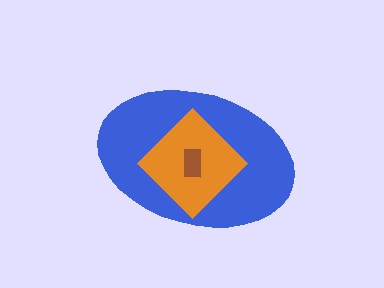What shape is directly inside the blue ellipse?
The orange diamond.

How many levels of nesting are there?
3.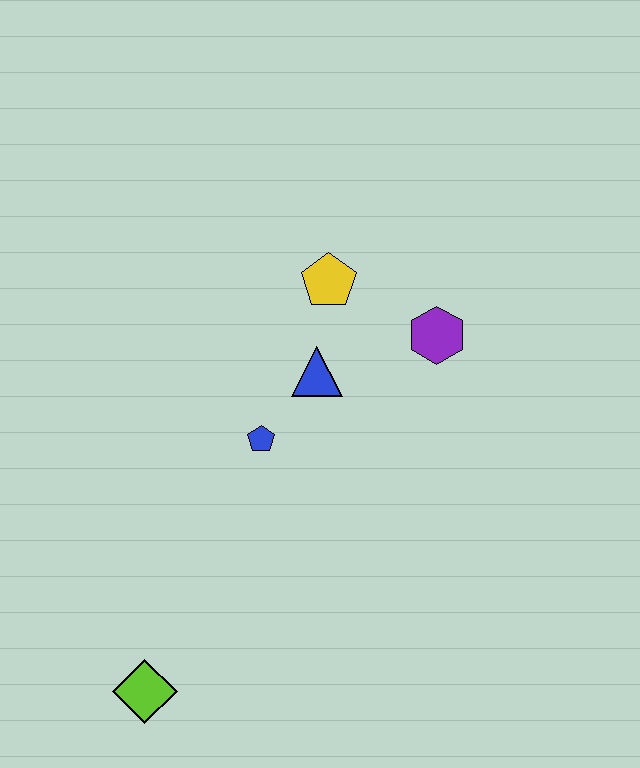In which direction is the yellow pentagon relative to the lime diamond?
The yellow pentagon is above the lime diamond.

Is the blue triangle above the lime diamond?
Yes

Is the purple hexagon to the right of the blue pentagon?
Yes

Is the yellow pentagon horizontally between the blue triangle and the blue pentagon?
No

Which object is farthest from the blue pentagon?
The lime diamond is farthest from the blue pentagon.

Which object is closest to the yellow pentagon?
The blue triangle is closest to the yellow pentagon.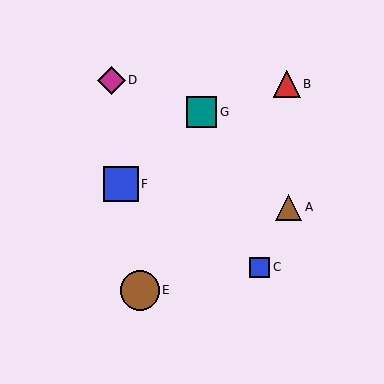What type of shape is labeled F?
Shape F is a blue square.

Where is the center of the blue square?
The center of the blue square is at (121, 184).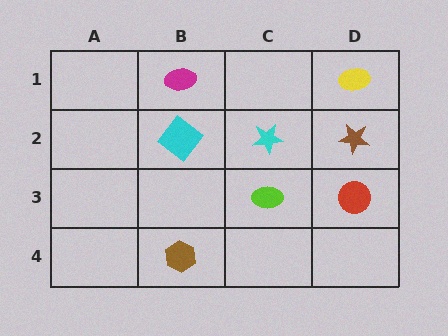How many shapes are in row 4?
1 shape.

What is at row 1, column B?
A magenta ellipse.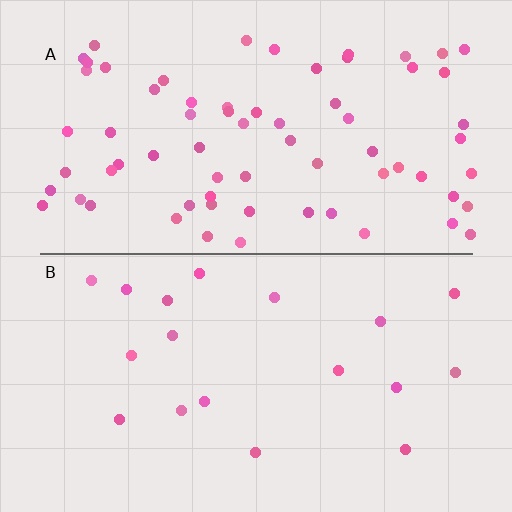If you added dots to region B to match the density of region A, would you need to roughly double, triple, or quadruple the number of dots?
Approximately quadruple.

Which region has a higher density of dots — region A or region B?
A (the top).